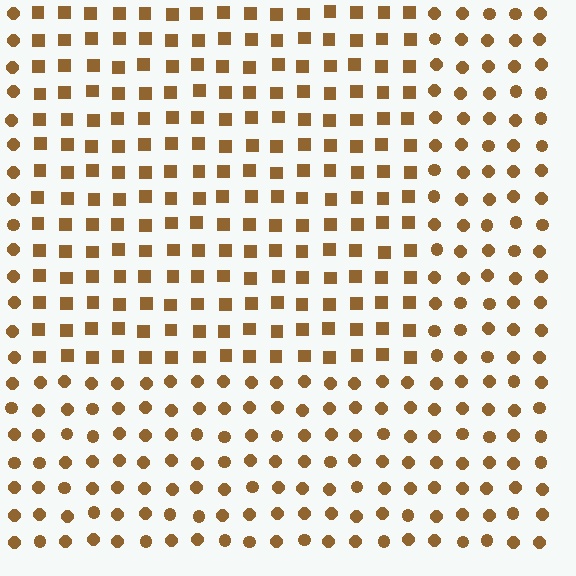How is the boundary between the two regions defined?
The boundary is defined by a change in element shape: squares inside vs. circles outside. All elements share the same color and spacing.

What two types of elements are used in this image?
The image uses squares inside the rectangle region and circles outside it.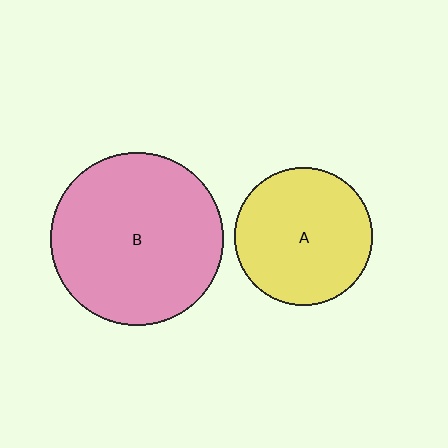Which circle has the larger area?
Circle B (pink).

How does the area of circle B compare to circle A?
Approximately 1.6 times.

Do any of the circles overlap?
No, none of the circles overlap.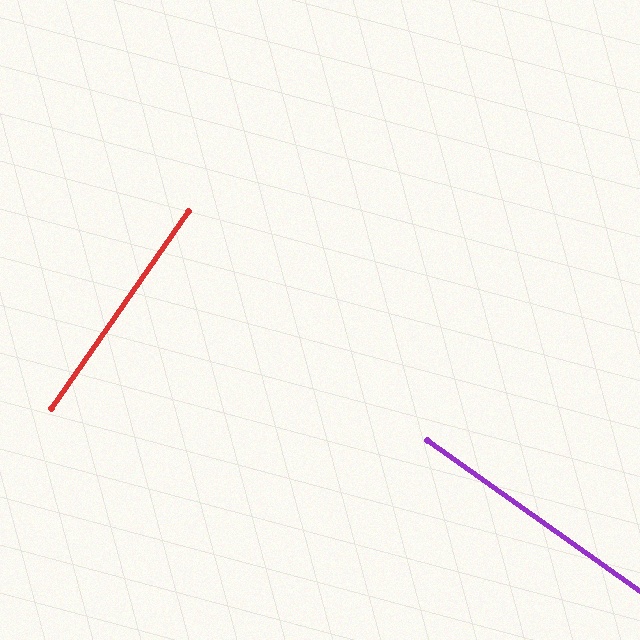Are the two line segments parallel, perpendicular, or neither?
Perpendicular — they meet at approximately 89°.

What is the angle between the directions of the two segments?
Approximately 89 degrees.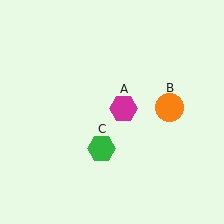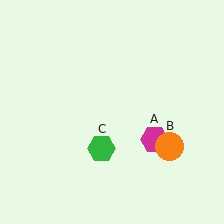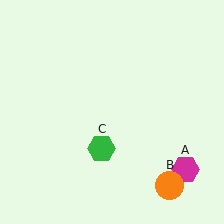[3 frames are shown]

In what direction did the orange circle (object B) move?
The orange circle (object B) moved down.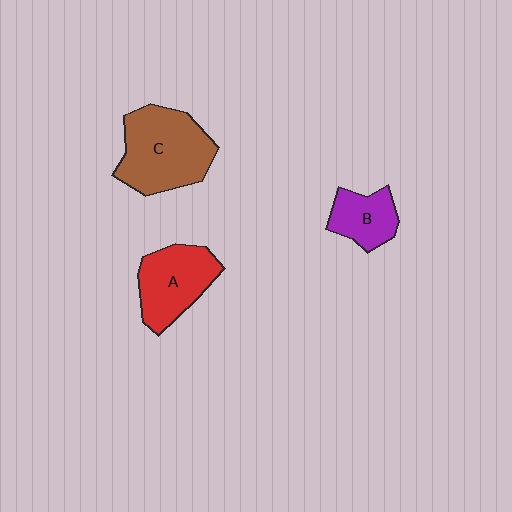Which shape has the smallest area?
Shape B (purple).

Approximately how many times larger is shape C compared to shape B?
Approximately 2.1 times.